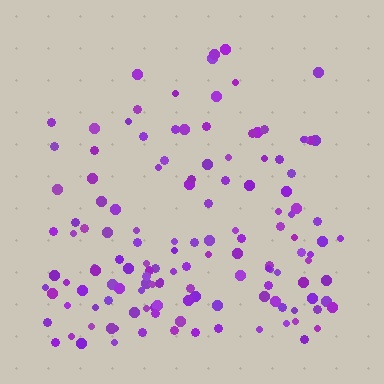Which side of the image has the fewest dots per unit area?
The top.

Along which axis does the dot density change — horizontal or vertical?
Vertical.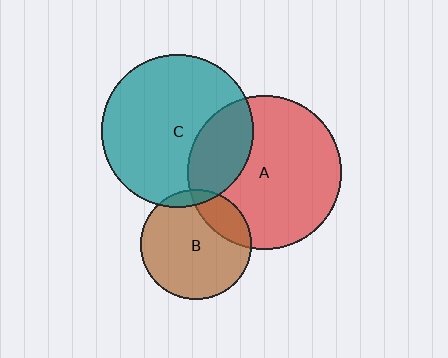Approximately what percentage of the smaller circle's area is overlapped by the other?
Approximately 25%.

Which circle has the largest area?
Circle A (red).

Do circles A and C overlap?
Yes.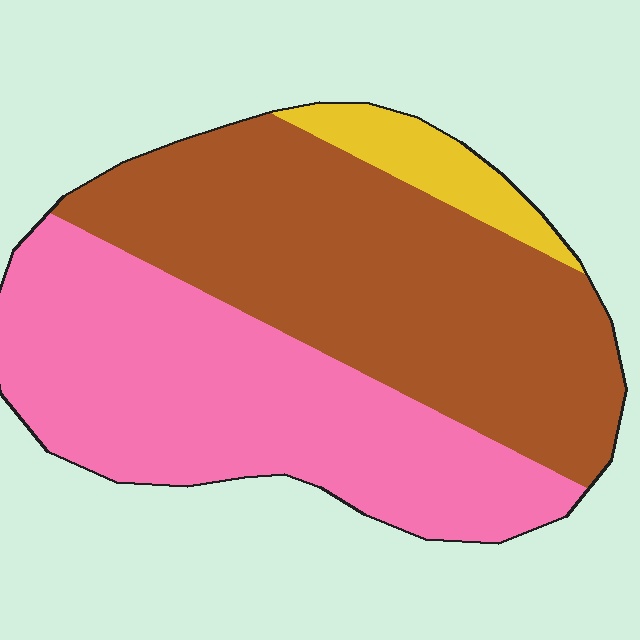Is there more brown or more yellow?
Brown.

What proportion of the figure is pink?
Pink covers about 45% of the figure.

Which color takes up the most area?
Brown, at roughly 50%.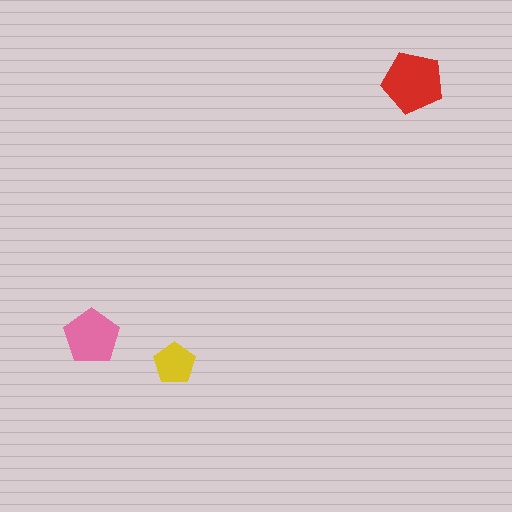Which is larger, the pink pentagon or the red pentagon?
The red one.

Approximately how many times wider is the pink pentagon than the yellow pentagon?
About 1.5 times wider.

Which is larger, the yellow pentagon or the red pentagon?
The red one.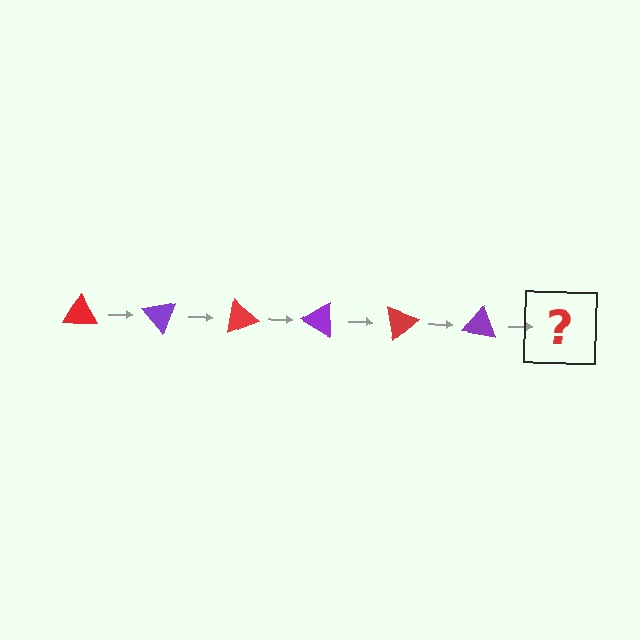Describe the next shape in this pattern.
It should be a red triangle, rotated 300 degrees from the start.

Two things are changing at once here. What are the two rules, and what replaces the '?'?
The two rules are that it rotates 50 degrees each step and the color cycles through red and purple. The '?' should be a red triangle, rotated 300 degrees from the start.